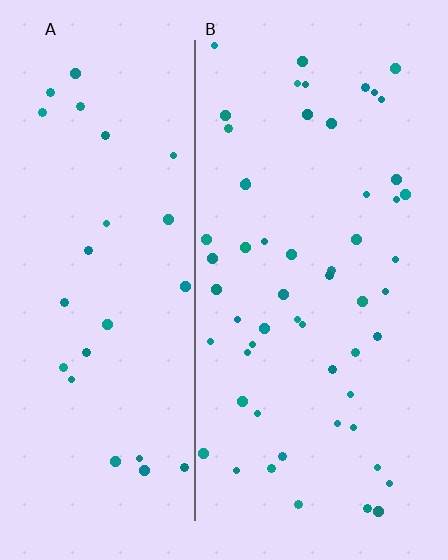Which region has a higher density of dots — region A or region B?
B (the right).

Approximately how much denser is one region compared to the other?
Approximately 2.1× — region B over region A.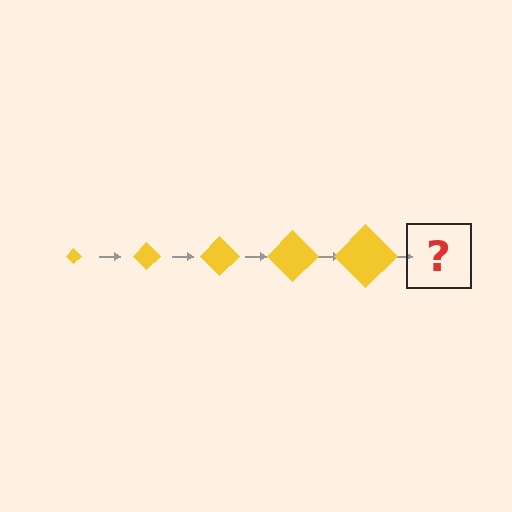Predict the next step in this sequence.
The next step is a yellow diamond, larger than the previous one.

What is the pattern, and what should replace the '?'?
The pattern is that the diamond gets progressively larger each step. The '?' should be a yellow diamond, larger than the previous one.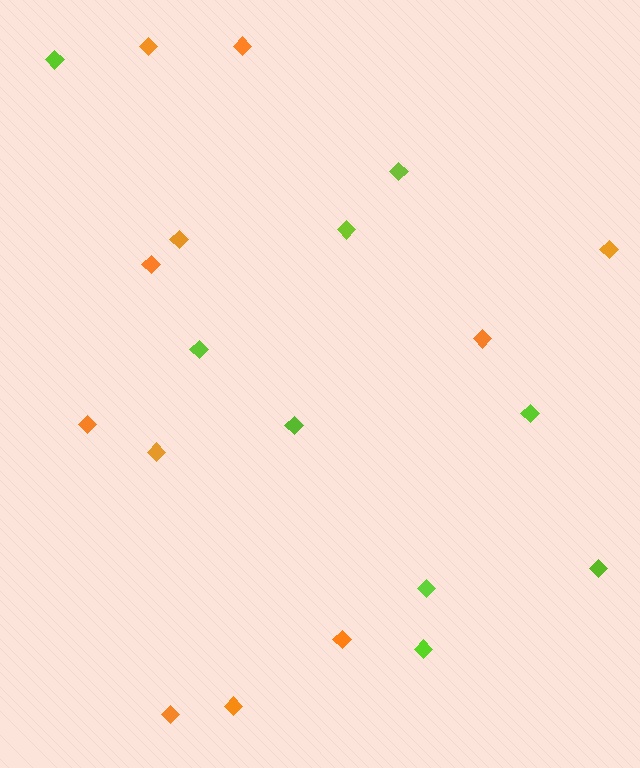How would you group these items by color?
There are 2 groups: one group of orange diamonds (11) and one group of lime diamonds (9).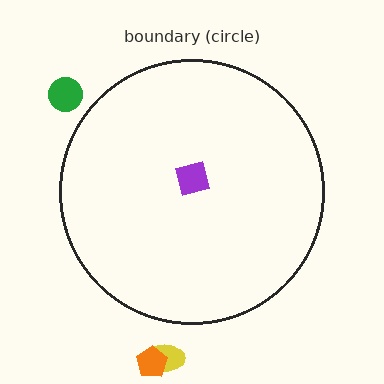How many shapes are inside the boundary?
1 inside, 3 outside.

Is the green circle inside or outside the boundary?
Outside.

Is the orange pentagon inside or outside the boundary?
Outside.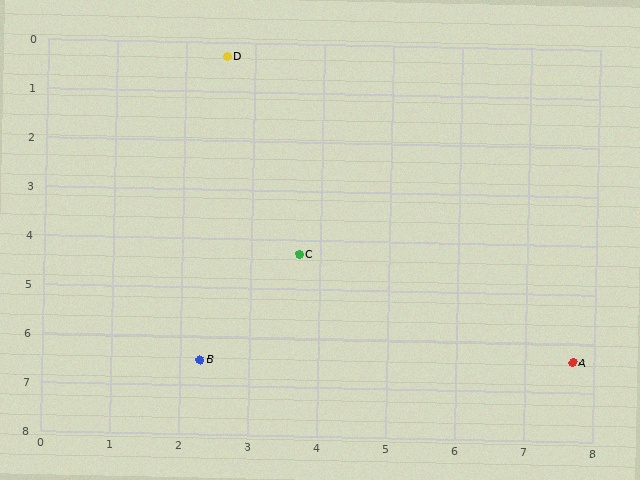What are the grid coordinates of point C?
Point C is at approximately (3.7, 4.3).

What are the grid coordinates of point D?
Point D is at approximately (2.6, 0.3).